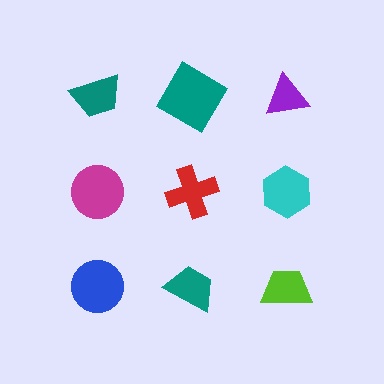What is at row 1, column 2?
A teal diamond.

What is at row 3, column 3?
A lime trapezoid.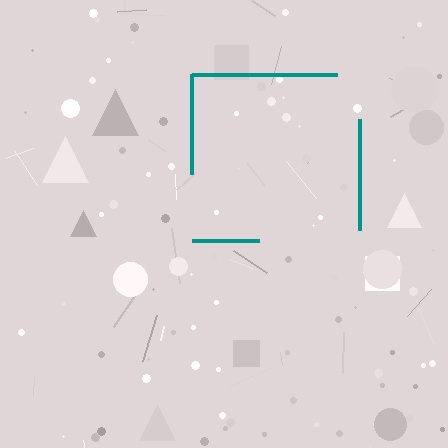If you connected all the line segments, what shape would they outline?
They would outline a square.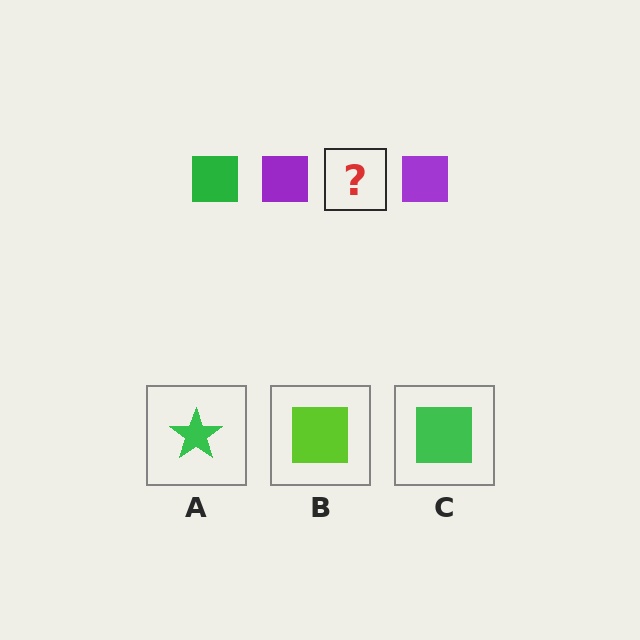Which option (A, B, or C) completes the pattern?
C.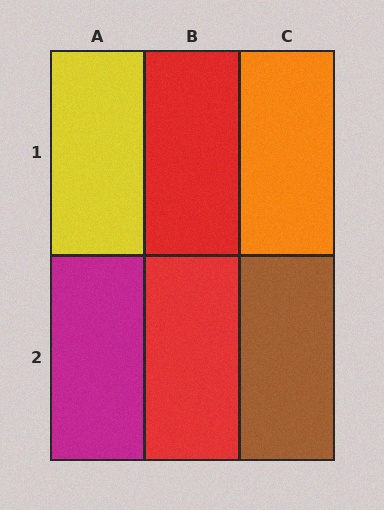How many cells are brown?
1 cell is brown.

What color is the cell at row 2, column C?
Brown.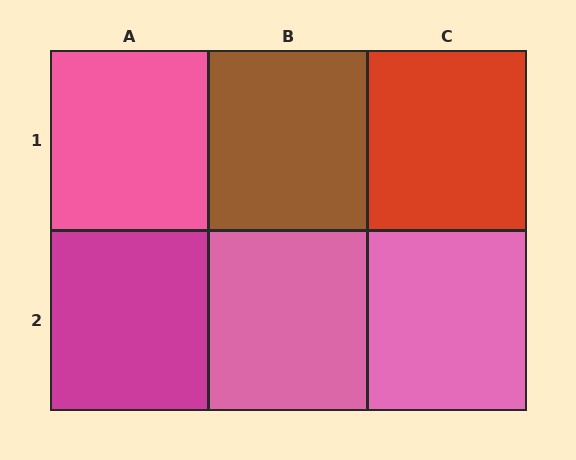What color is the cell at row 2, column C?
Pink.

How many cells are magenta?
1 cell is magenta.